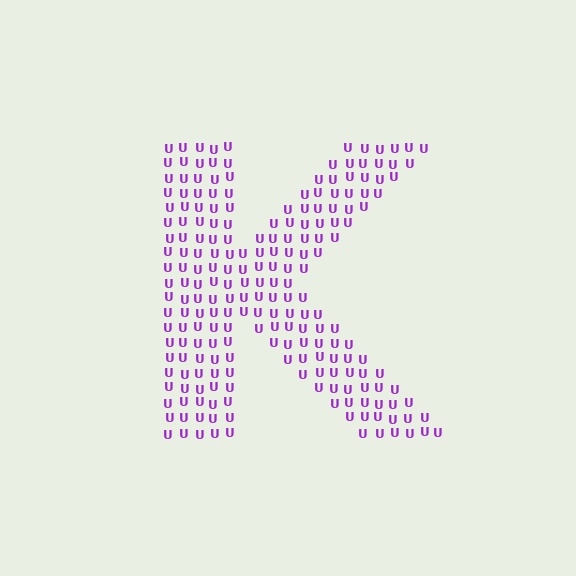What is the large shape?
The large shape is the letter K.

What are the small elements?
The small elements are letter U's.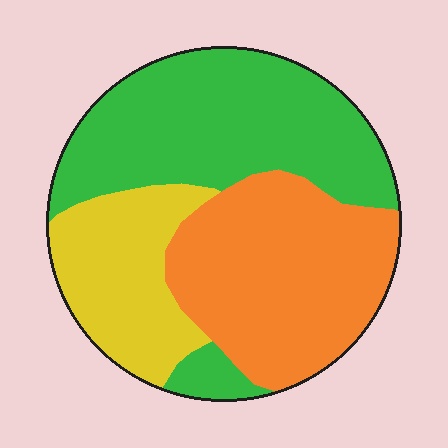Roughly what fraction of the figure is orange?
Orange takes up about three eighths (3/8) of the figure.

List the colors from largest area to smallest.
From largest to smallest: green, orange, yellow.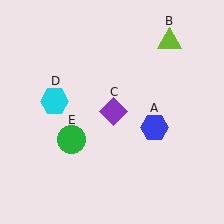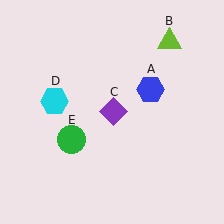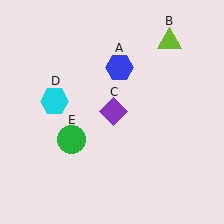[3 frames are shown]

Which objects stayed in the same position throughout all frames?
Lime triangle (object B) and purple diamond (object C) and cyan hexagon (object D) and green circle (object E) remained stationary.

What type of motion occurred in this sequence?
The blue hexagon (object A) rotated counterclockwise around the center of the scene.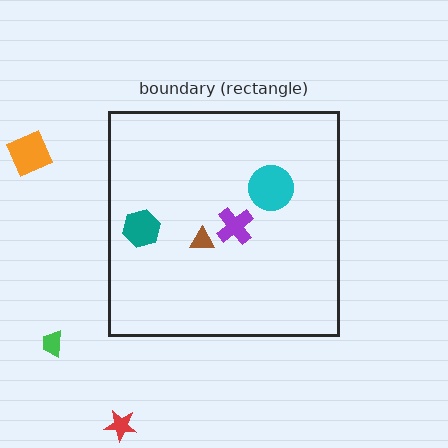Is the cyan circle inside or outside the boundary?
Inside.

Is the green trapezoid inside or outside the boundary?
Outside.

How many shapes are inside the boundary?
4 inside, 3 outside.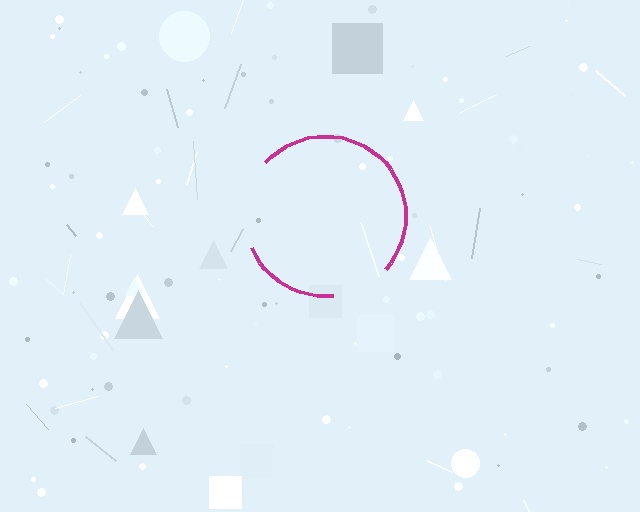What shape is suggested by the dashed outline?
The dashed outline suggests a circle.